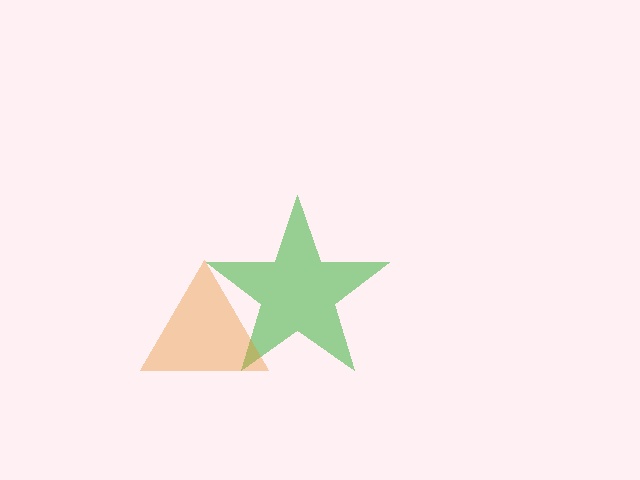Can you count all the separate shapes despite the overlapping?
Yes, there are 2 separate shapes.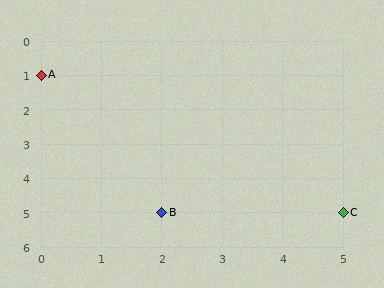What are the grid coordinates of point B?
Point B is at grid coordinates (2, 5).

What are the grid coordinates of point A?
Point A is at grid coordinates (0, 1).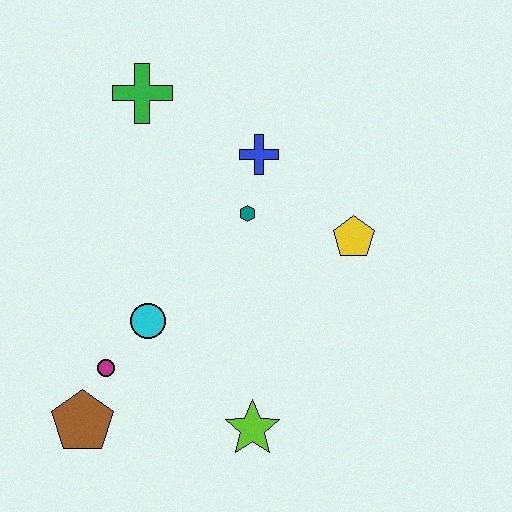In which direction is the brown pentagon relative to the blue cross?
The brown pentagon is below the blue cross.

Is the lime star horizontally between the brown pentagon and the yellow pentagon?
Yes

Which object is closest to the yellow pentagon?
The teal hexagon is closest to the yellow pentagon.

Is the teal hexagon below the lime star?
No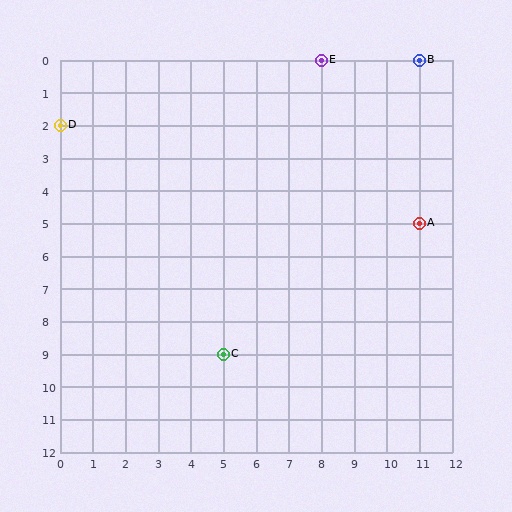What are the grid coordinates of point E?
Point E is at grid coordinates (8, 0).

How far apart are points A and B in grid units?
Points A and B are 5 rows apart.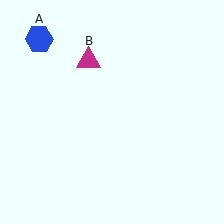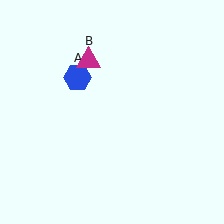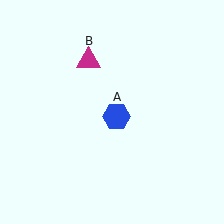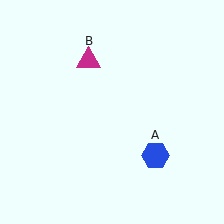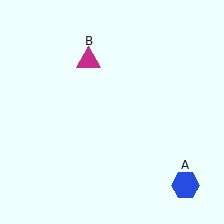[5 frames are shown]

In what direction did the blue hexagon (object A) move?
The blue hexagon (object A) moved down and to the right.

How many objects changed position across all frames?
1 object changed position: blue hexagon (object A).